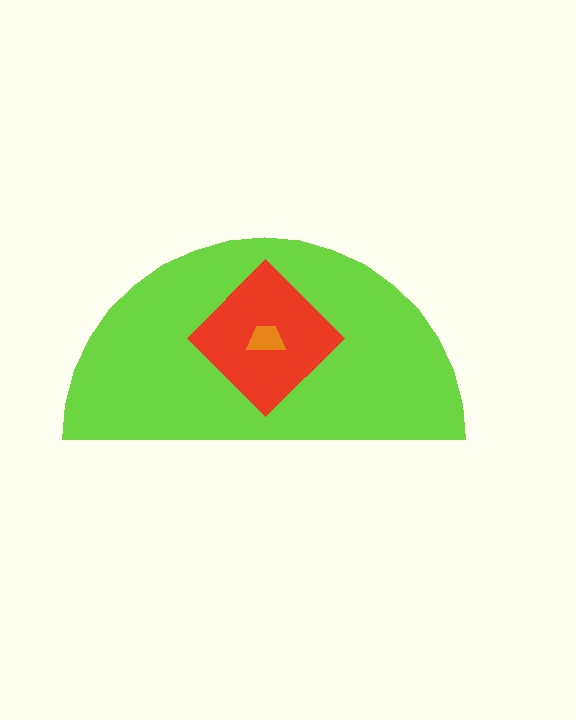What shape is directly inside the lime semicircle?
The red diamond.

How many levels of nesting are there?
3.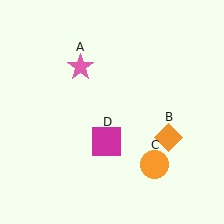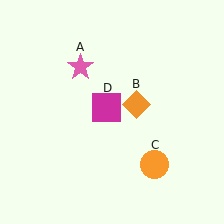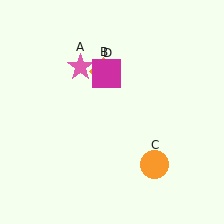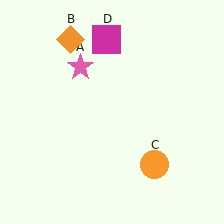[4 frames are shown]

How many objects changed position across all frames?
2 objects changed position: orange diamond (object B), magenta square (object D).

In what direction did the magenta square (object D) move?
The magenta square (object D) moved up.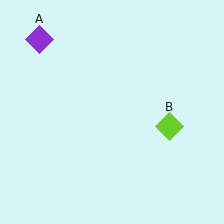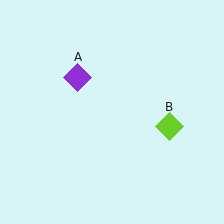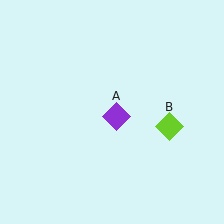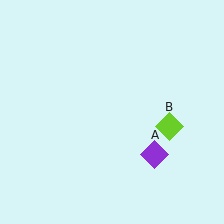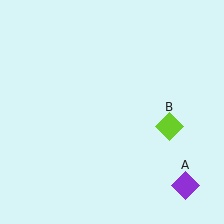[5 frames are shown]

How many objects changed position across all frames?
1 object changed position: purple diamond (object A).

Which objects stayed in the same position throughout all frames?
Lime diamond (object B) remained stationary.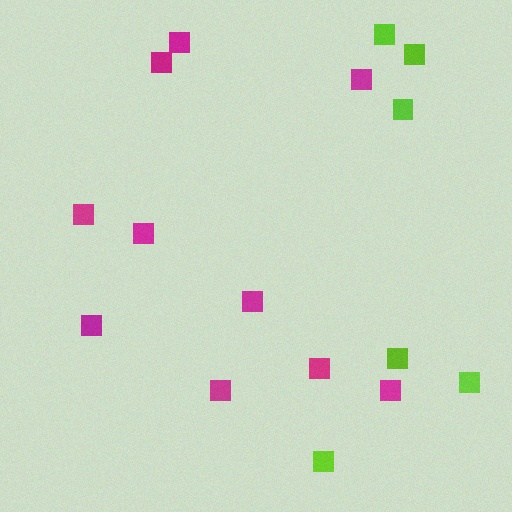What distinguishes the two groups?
There are 2 groups: one group of magenta squares (10) and one group of lime squares (6).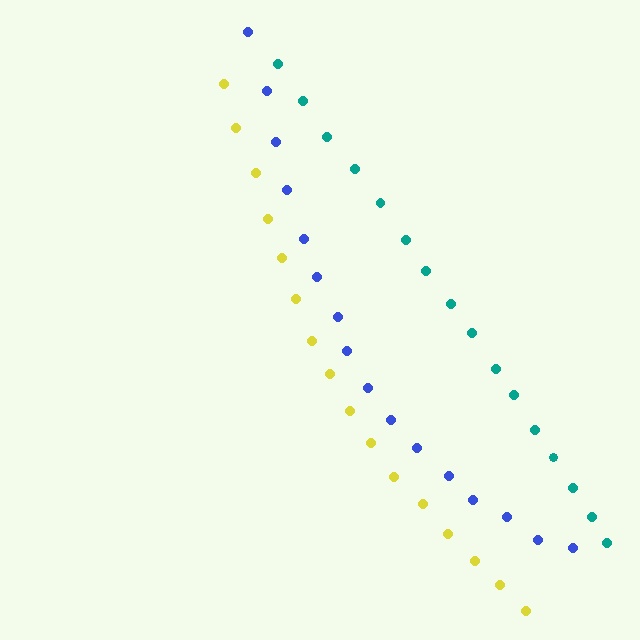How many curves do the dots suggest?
There are 3 distinct paths.